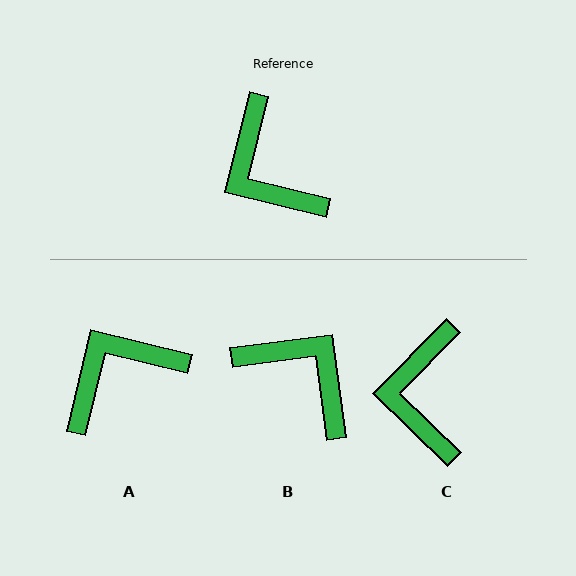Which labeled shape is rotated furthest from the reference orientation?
B, about 159 degrees away.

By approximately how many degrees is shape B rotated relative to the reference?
Approximately 159 degrees clockwise.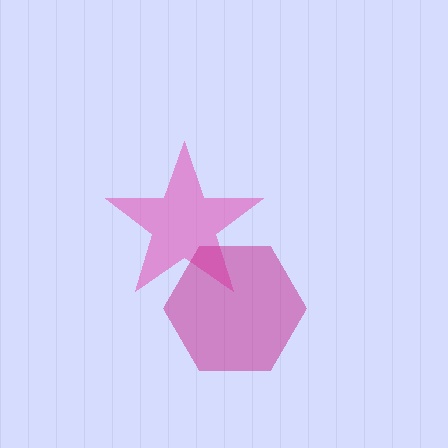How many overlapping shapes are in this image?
There are 2 overlapping shapes in the image.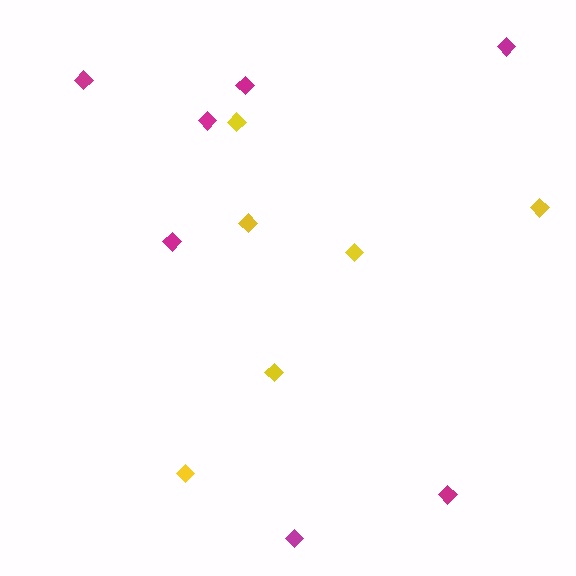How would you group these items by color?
There are 2 groups: one group of yellow diamonds (6) and one group of magenta diamonds (7).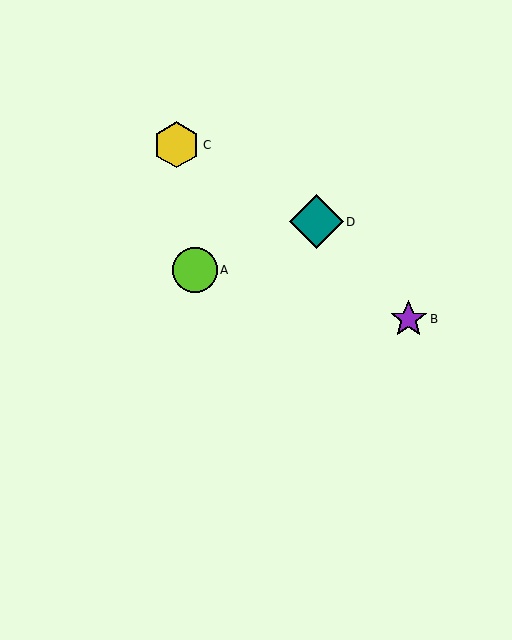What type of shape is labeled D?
Shape D is a teal diamond.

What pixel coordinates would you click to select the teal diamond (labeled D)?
Click at (316, 222) to select the teal diamond D.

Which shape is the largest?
The teal diamond (labeled D) is the largest.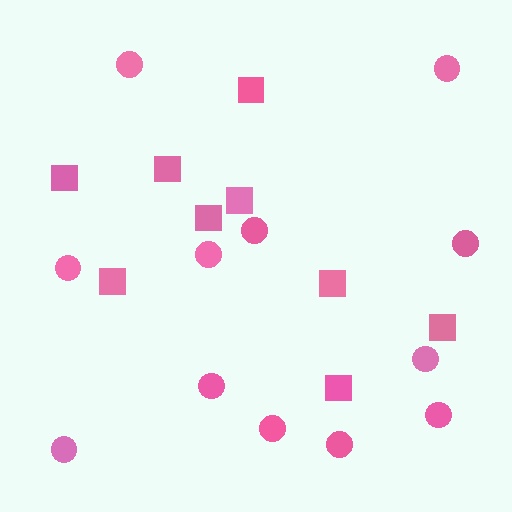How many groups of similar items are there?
There are 2 groups: one group of circles (12) and one group of squares (9).